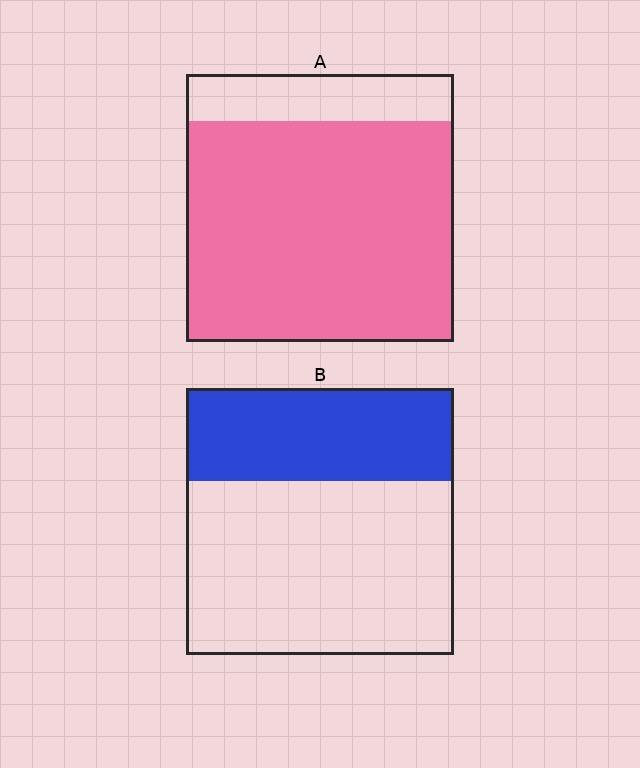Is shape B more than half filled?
No.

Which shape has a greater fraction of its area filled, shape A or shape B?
Shape A.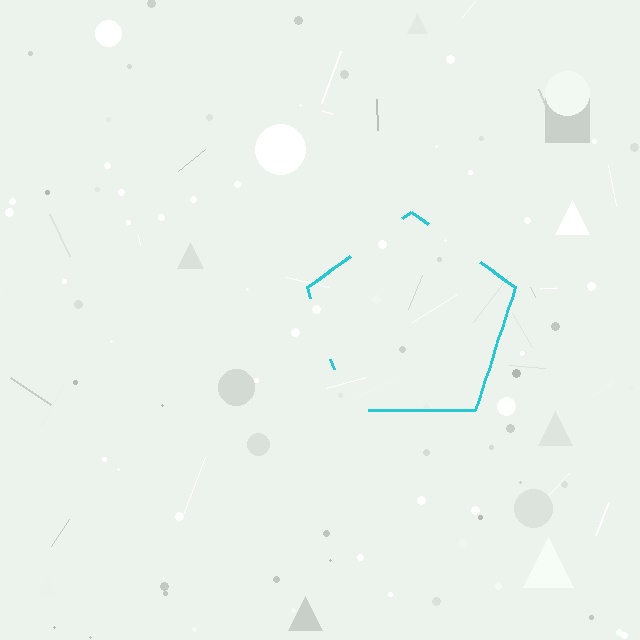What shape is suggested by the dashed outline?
The dashed outline suggests a pentagon.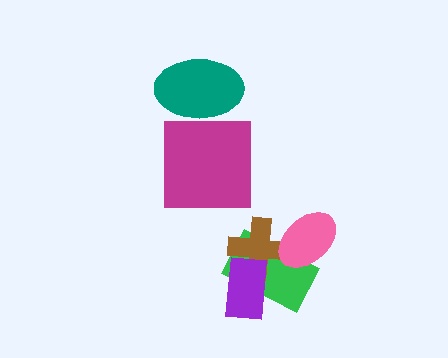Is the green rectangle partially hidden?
Yes, it is partially covered by another shape.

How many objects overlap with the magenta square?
1 object overlaps with the magenta square.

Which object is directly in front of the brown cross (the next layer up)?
The purple rectangle is directly in front of the brown cross.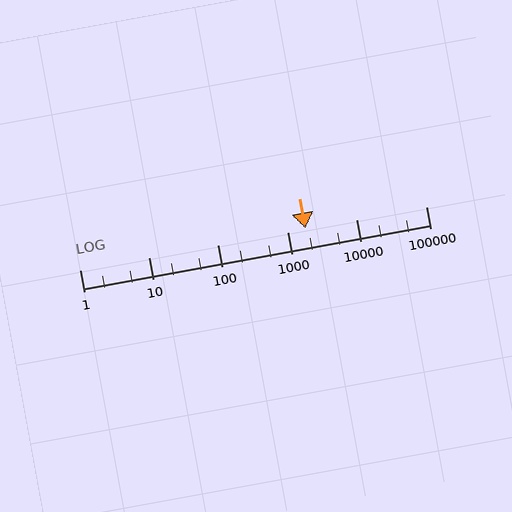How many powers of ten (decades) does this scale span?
The scale spans 5 decades, from 1 to 100000.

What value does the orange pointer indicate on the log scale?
The pointer indicates approximately 1800.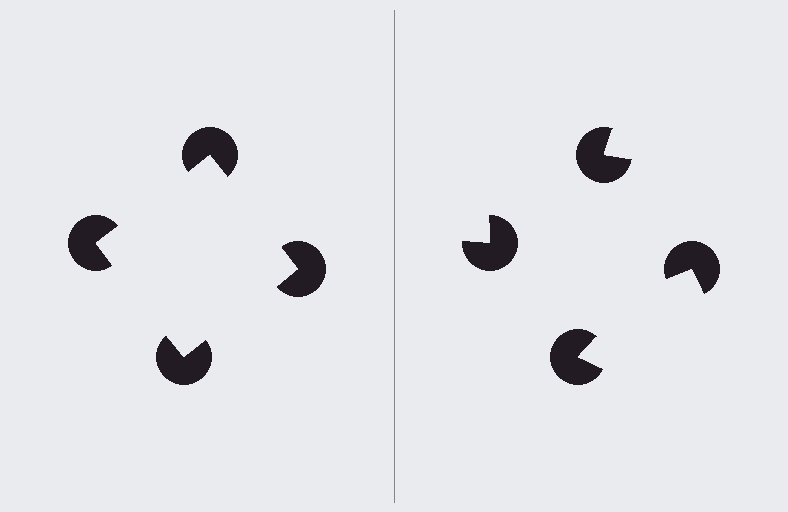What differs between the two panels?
The pac-man discs are positioned identically on both sides; only the wedge orientations differ. On the left they align to a square; on the right they are misaligned.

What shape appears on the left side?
An illusory square.